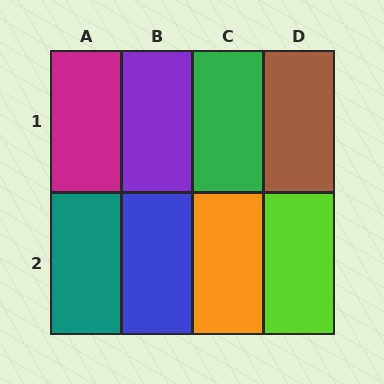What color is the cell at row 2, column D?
Lime.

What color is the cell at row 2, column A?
Teal.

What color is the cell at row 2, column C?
Orange.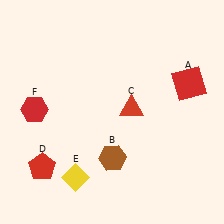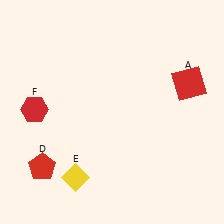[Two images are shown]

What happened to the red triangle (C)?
The red triangle (C) was removed in Image 2. It was in the top-right area of Image 1.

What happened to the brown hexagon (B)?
The brown hexagon (B) was removed in Image 2. It was in the bottom-right area of Image 1.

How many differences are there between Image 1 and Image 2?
There are 2 differences between the two images.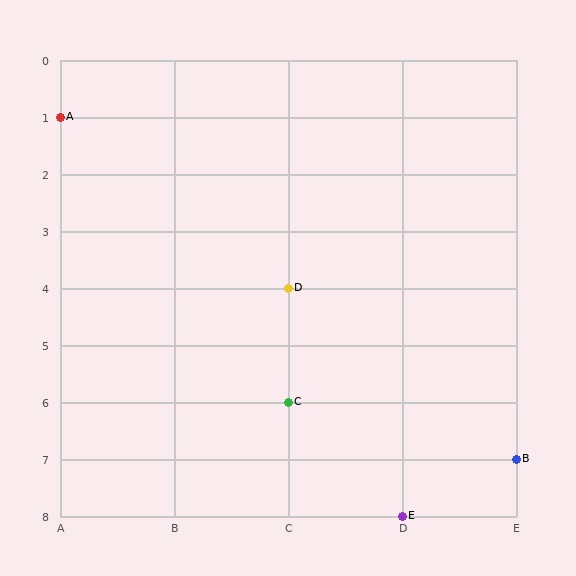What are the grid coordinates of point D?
Point D is at grid coordinates (C, 4).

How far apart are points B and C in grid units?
Points B and C are 2 columns and 1 row apart (about 2.2 grid units diagonally).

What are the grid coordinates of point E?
Point E is at grid coordinates (D, 8).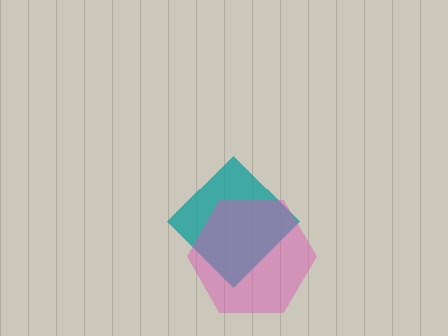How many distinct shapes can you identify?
There are 2 distinct shapes: a teal diamond, a pink hexagon.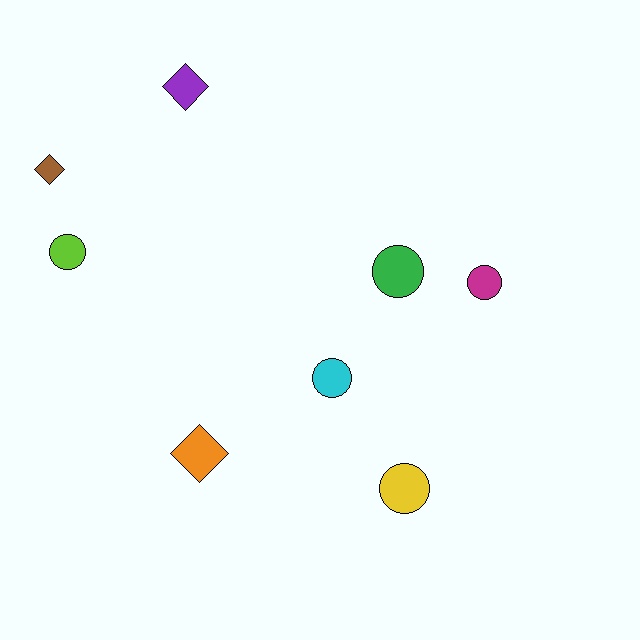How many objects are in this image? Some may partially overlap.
There are 8 objects.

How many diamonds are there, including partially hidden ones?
There are 3 diamonds.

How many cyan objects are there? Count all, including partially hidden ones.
There is 1 cyan object.